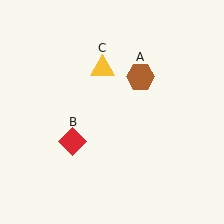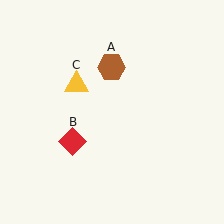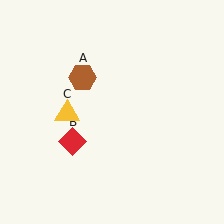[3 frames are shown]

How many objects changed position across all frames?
2 objects changed position: brown hexagon (object A), yellow triangle (object C).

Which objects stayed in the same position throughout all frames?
Red diamond (object B) remained stationary.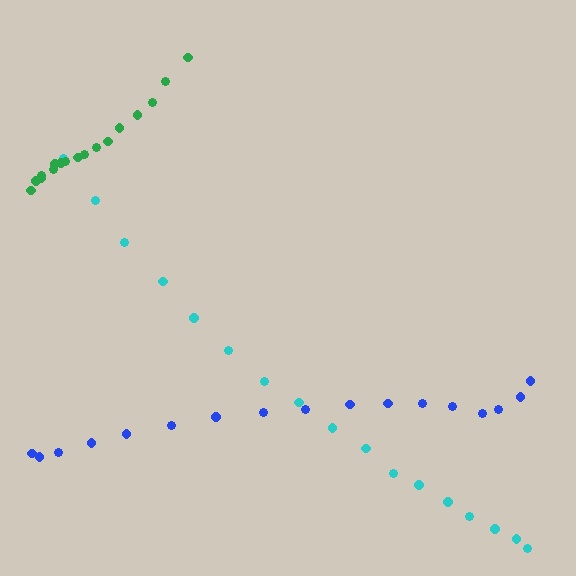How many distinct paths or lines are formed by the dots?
There are 3 distinct paths.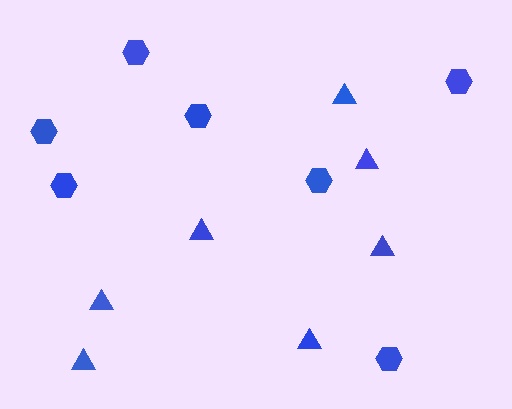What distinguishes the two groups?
There are 2 groups: one group of triangles (7) and one group of hexagons (7).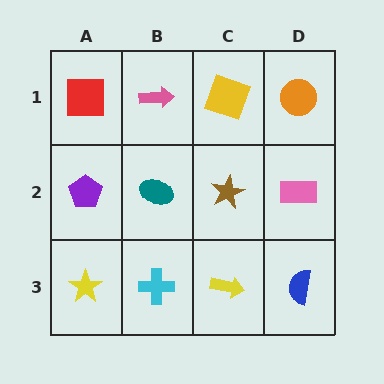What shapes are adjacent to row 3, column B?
A teal ellipse (row 2, column B), a yellow star (row 3, column A), a yellow arrow (row 3, column C).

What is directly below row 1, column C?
A brown star.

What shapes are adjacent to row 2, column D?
An orange circle (row 1, column D), a blue semicircle (row 3, column D), a brown star (row 2, column C).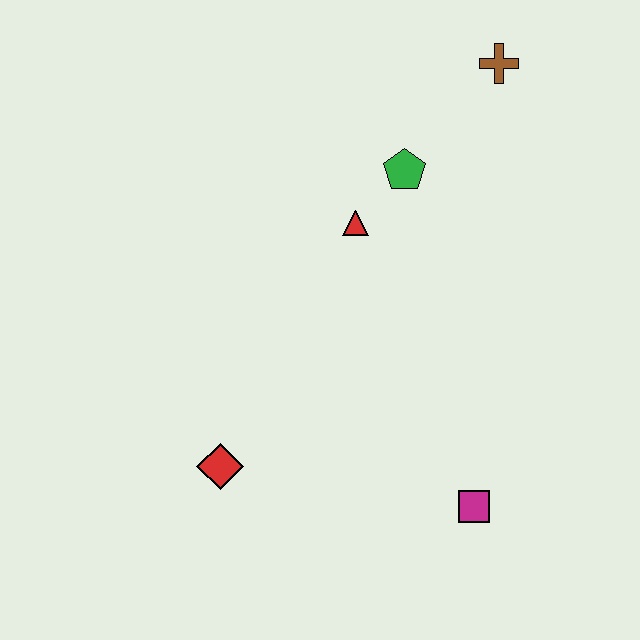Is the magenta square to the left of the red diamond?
No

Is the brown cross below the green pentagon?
No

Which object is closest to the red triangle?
The green pentagon is closest to the red triangle.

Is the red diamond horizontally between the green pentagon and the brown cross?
No